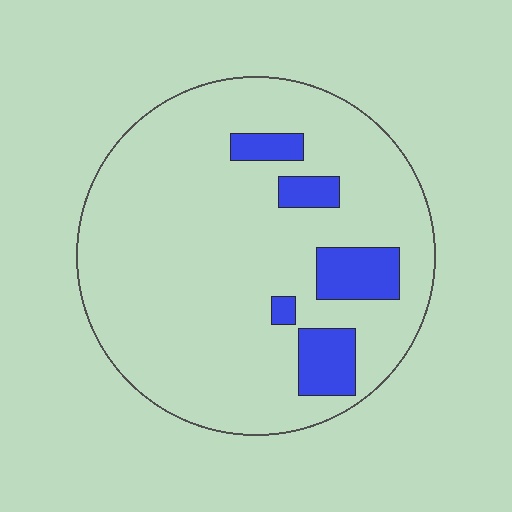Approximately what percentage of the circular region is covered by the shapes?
Approximately 15%.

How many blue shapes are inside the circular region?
5.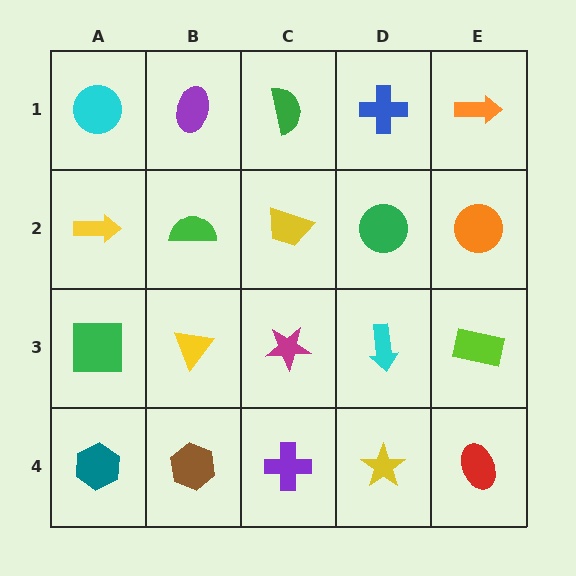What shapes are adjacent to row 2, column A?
A cyan circle (row 1, column A), a green square (row 3, column A), a green semicircle (row 2, column B).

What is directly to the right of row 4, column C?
A yellow star.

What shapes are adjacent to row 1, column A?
A yellow arrow (row 2, column A), a purple ellipse (row 1, column B).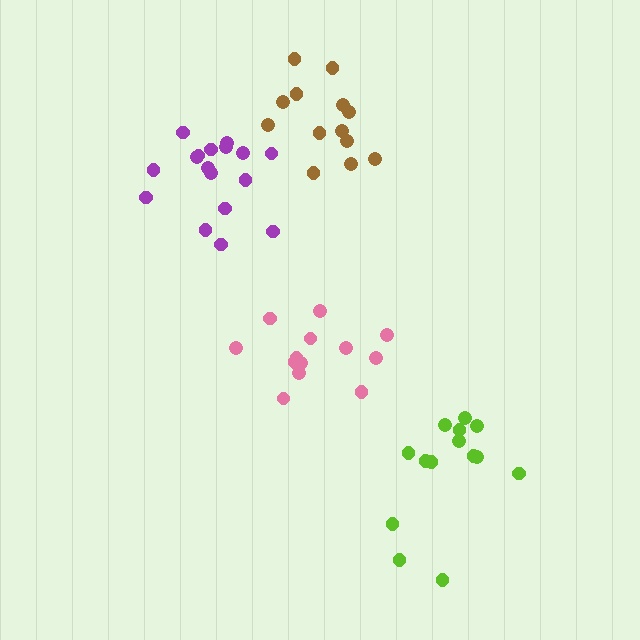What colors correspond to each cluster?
The clusters are colored: lime, pink, brown, purple.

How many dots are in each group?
Group 1: 14 dots, Group 2: 13 dots, Group 3: 13 dots, Group 4: 17 dots (57 total).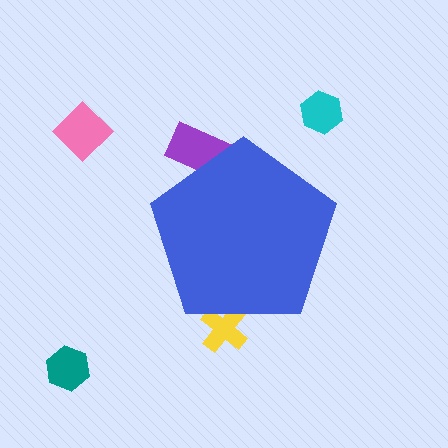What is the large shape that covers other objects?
A blue pentagon.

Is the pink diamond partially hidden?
No, the pink diamond is fully visible.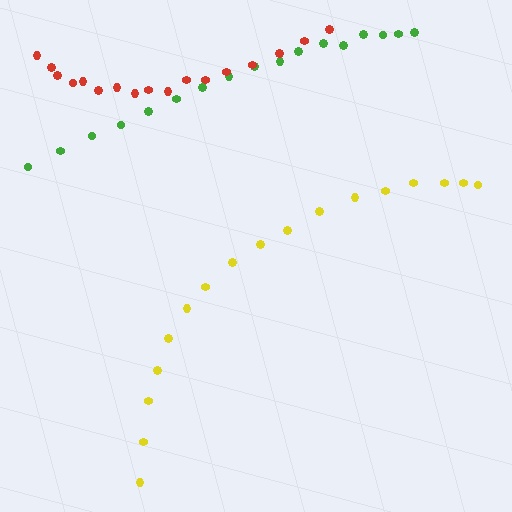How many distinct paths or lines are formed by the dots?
There are 3 distinct paths.